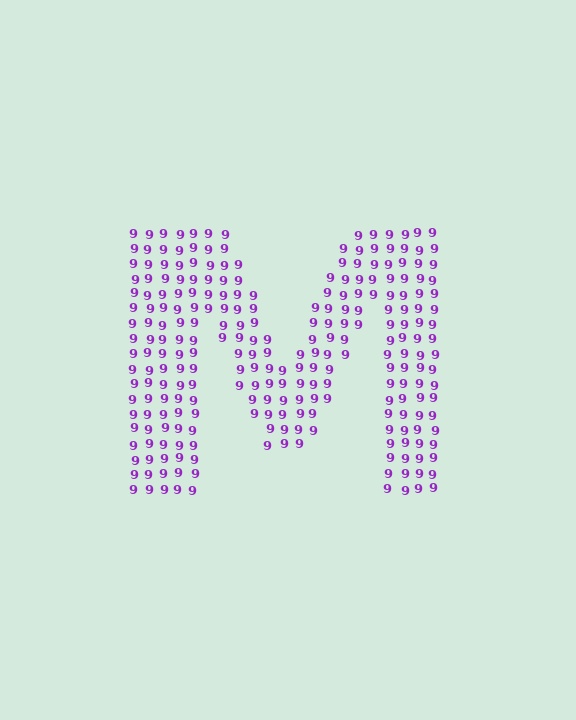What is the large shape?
The large shape is the letter M.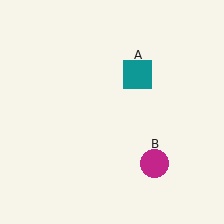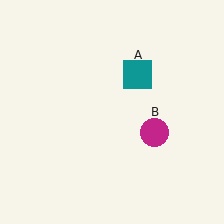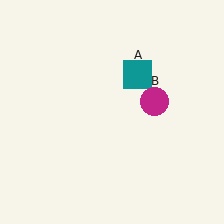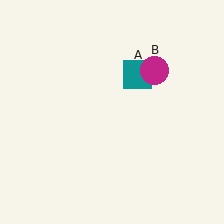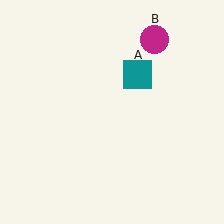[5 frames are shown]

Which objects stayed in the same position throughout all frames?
Teal square (object A) remained stationary.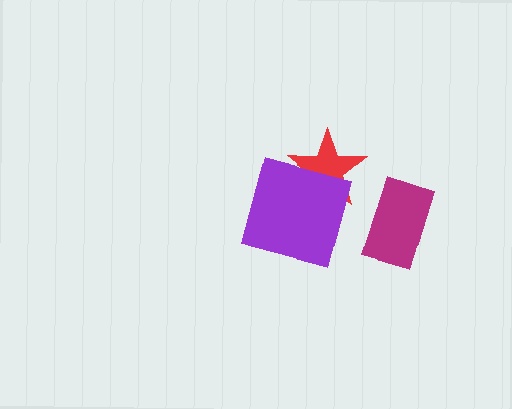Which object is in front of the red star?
The purple square is in front of the red star.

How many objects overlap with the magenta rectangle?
0 objects overlap with the magenta rectangle.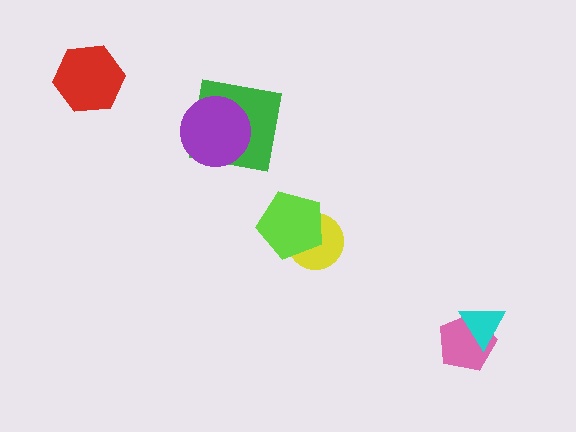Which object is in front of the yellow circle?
The lime pentagon is in front of the yellow circle.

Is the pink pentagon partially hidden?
Yes, it is partially covered by another shape.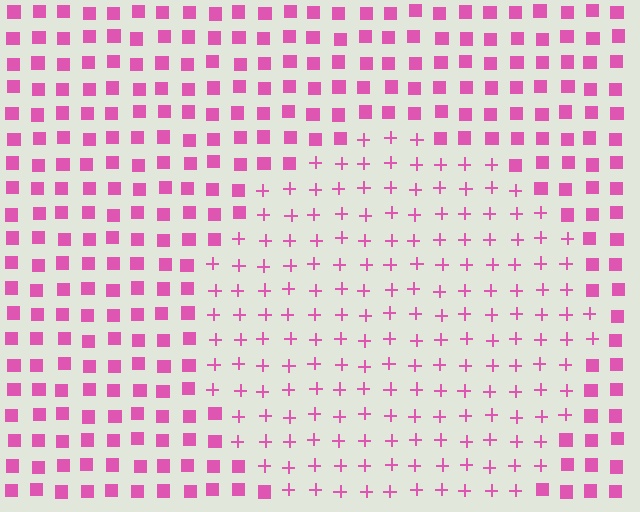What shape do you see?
I see a circle.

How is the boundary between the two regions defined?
The boundary is defined by a change in element shape: plus signs inside vs. squares outside. All elements share the same color and spacing.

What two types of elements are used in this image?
The image uses plus signs inside the circle region and squares outside it.